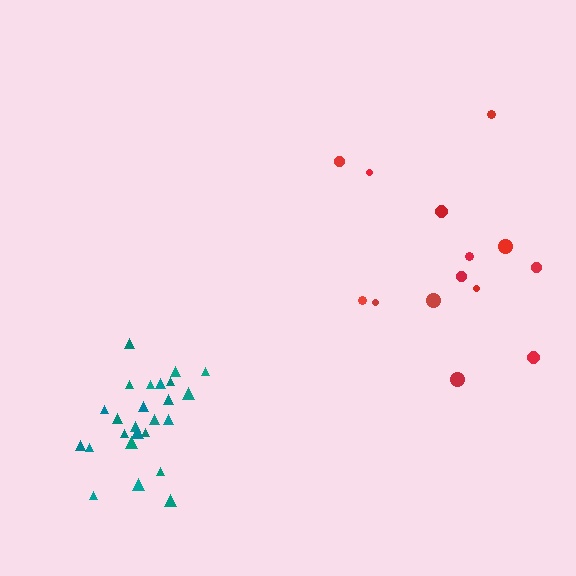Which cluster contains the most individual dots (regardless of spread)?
Teal (26).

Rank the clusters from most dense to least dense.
teal, red.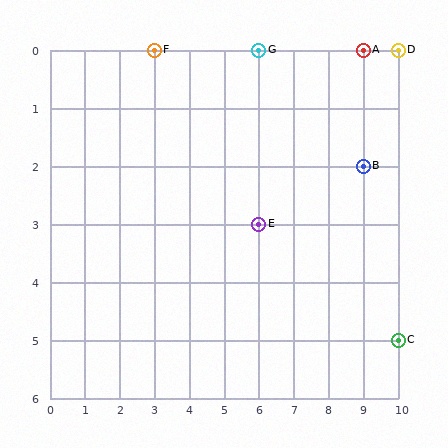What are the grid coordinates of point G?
Point G is at grid coordinates (6, 0).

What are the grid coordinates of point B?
Point B is at grid coordinates (9, 2).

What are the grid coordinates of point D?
Point D is at grid coordinates (10, 0).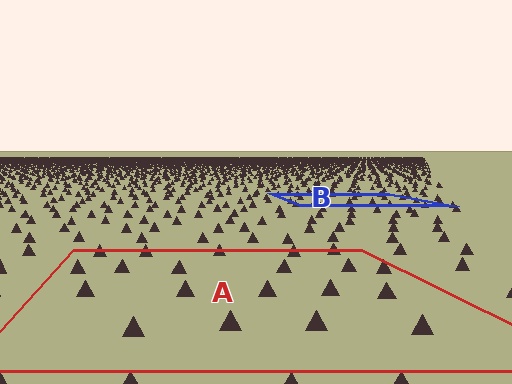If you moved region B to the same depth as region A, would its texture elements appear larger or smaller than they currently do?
They would appear larger. At a closer depth, the same texture elements are projected at a bigger on-screen size.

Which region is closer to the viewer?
Region A is closer. The texture elements there are larger and more spread out.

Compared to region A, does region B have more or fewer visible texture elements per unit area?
Region B has more texture elements per unit area — they are packed more densely because it is farther away.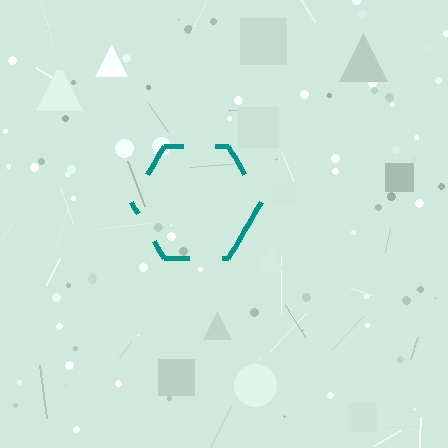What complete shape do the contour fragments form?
The contour fragments form a hexagon.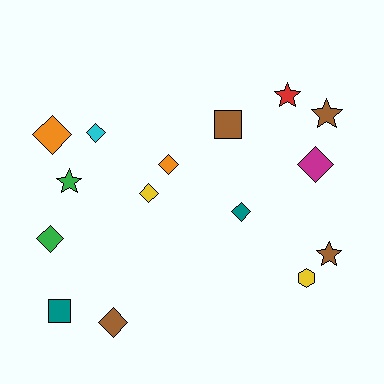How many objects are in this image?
There are 15 objects.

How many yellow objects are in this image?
There are 2 yellow objects.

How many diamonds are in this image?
There are 8 diamonds.